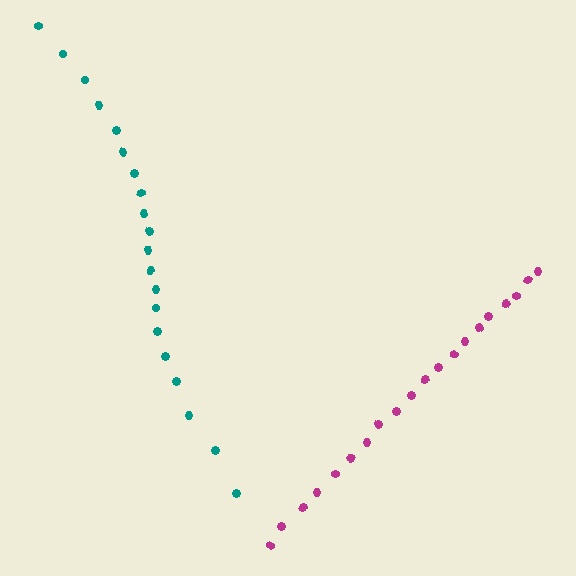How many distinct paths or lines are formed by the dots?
There are 2 distinct paths.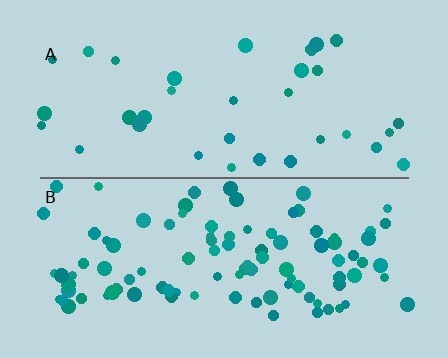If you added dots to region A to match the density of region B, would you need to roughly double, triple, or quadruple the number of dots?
Approximately triple.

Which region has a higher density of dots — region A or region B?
B (the bottom).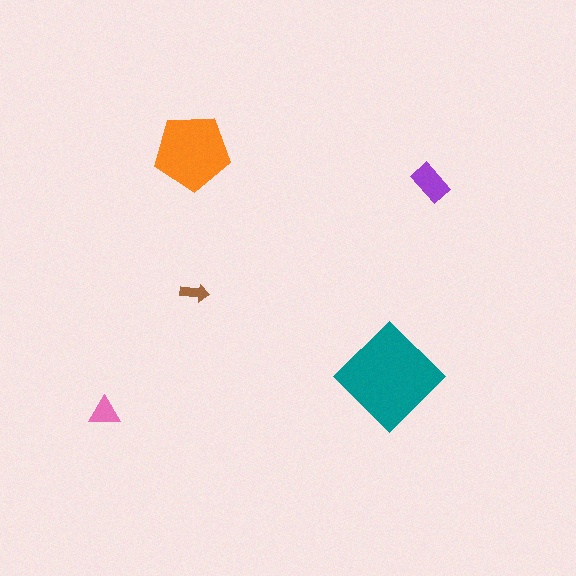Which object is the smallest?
The brown arrow.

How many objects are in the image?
There are 5 objects in the image.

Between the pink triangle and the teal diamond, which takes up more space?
The teal diamond.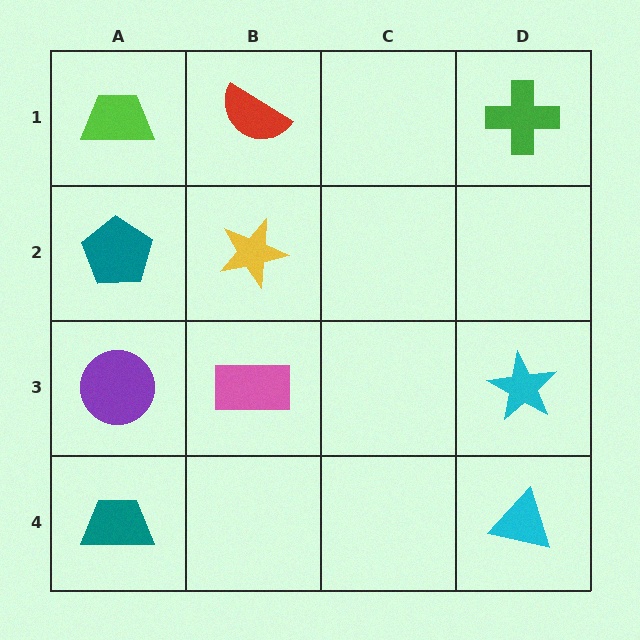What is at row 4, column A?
A teal trapezoid.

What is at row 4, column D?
A cyan triangle.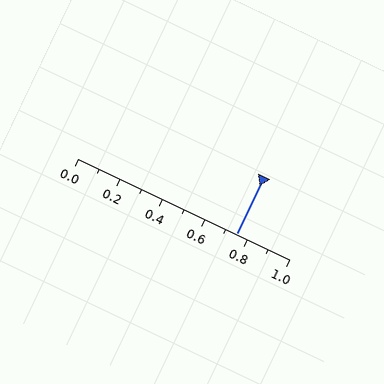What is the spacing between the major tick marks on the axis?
The major ticks are spaced 0.2 apart.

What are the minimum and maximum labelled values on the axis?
The axis runs from 0.0 to 1.0.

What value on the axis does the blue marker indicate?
The marker indicates approximately 0.75.